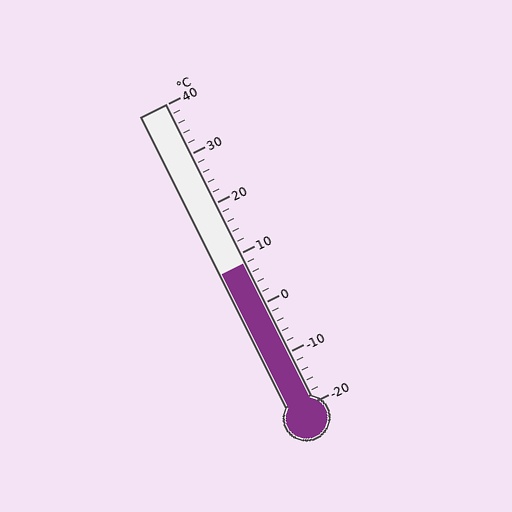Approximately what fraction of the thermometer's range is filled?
The thermometer is filled to approximately 45% of its range.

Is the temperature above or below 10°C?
The temperature is below 10°C.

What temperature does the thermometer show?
The thermometer shows approximately 8°C.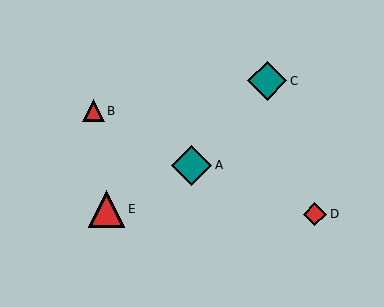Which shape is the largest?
The teal diamond (labeled A) is the largest.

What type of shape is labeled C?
Shape C is a teal diamond.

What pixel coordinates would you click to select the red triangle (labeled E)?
Click at (107, 209) to select the red triangle E.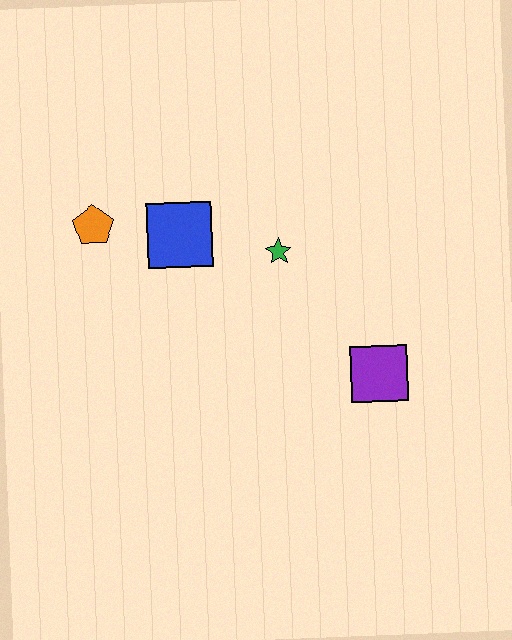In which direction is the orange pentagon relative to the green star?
The orange pentagon is to the left of the green star.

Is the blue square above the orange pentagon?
No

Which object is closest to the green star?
The blue square is closest to the green star.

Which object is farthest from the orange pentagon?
The purple square is farthest from the orange pentagon.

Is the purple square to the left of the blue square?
No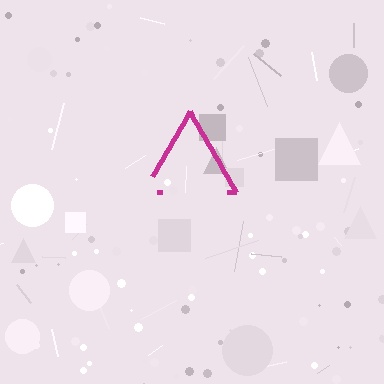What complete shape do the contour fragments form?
The contour fragments form a triangle.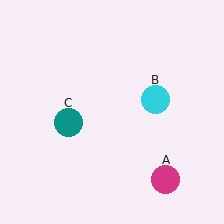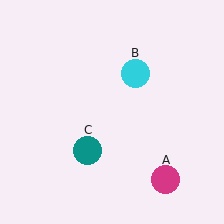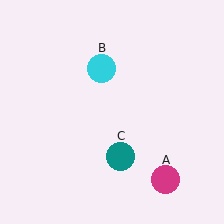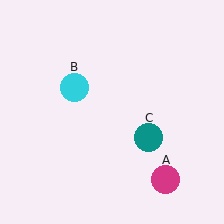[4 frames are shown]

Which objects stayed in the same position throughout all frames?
Magenta circle (object A) remained stationary.